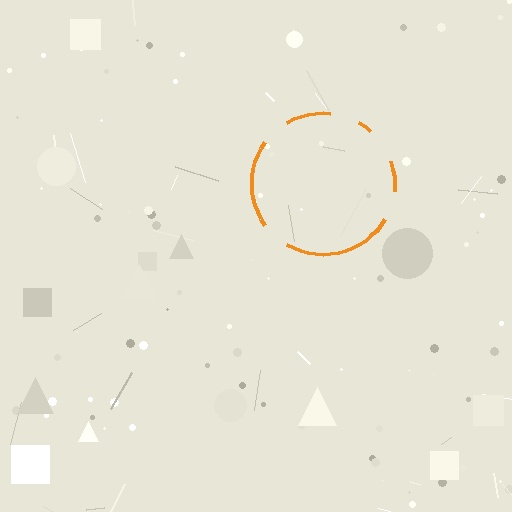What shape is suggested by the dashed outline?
The dashed outline suggests a circle.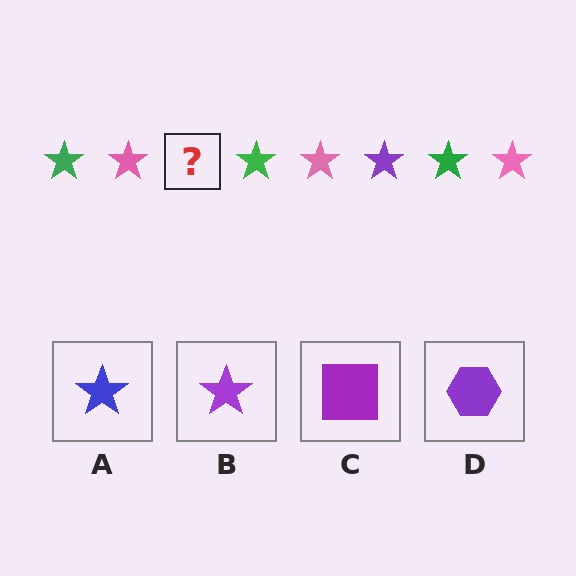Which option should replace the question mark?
Option B.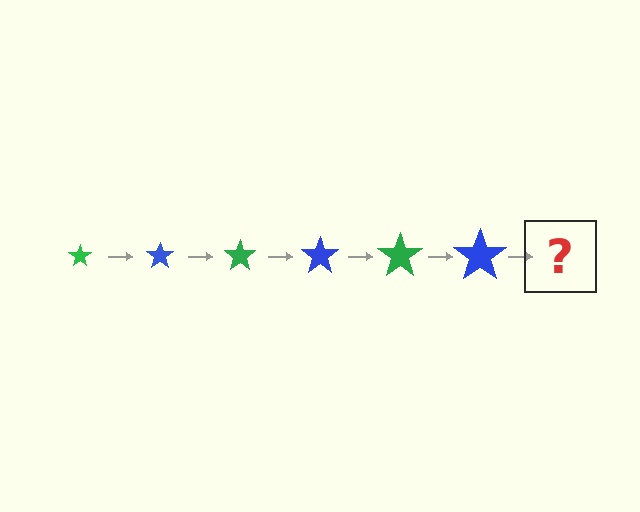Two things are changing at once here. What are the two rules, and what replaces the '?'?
The two rules are that the star grows larger each step and the color cycles through green and blue. The '?' should be a green star, larger than the previous one.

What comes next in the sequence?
The next element should be a green star, larger than the previous one.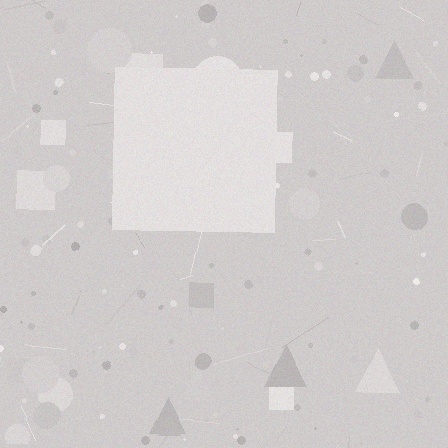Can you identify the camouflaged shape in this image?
The camouflaged shape is a square.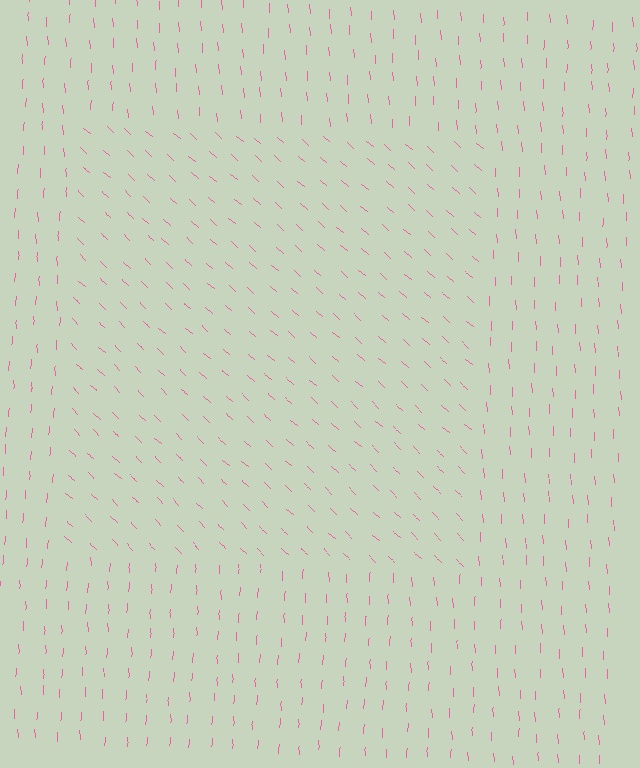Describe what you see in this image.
The image is filled with small pink line segments. A rectangle region in the image has lines oriented differently from the surrounding lines, creating a visible texture boundary.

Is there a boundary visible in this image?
Yes, there is a texture boundary formed by a change in line orientation.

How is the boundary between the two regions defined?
The boundary is defined purely by a change in line orientation (approximately 45 degrees difference). All lines are the same color and thickness.